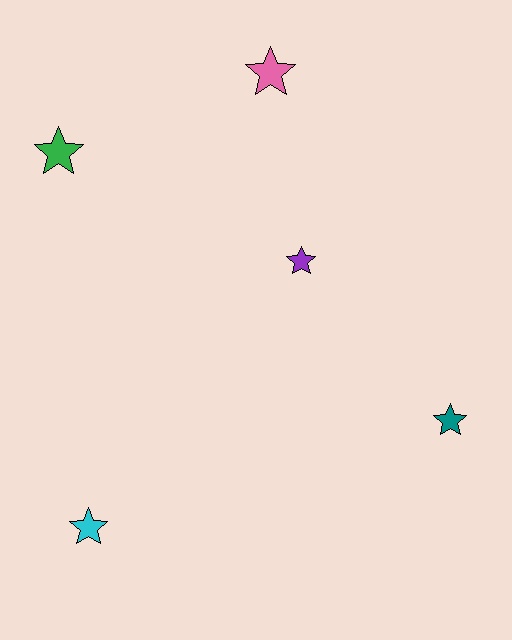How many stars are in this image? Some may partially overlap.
There are 5 stars.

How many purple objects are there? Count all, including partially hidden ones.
There is 1 purple object.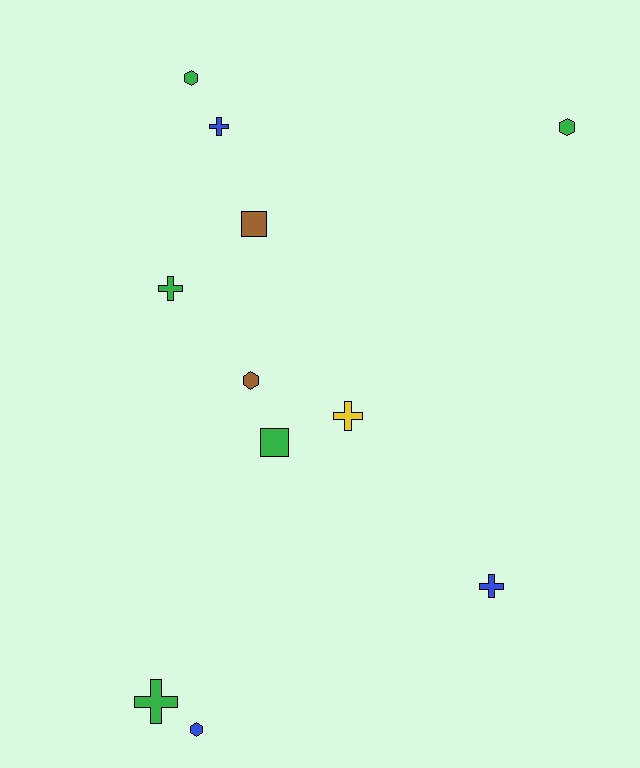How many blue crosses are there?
There are 2 blue crosses.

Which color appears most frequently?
Green, with 5 objects.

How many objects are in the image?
There are 11 objects.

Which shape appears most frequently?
Cross, with 5 objects.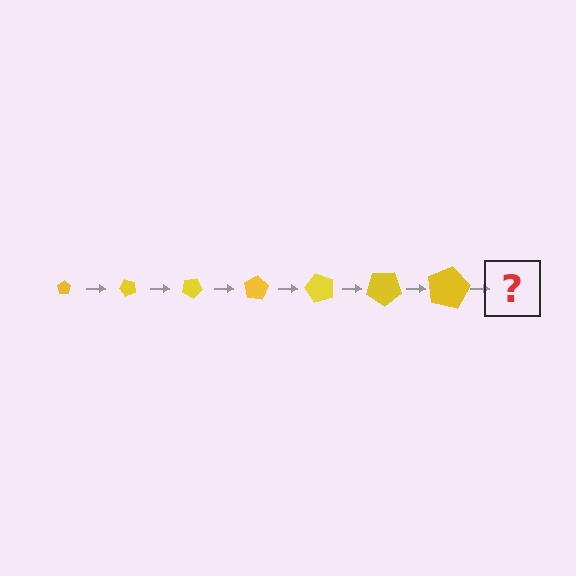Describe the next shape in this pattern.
It should be a pentagon, larger than the previous one and rotated 350 degrees from the start.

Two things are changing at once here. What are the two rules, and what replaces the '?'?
The two rules are that the pentagon grows larger each step and it rotates 50 degrees each step. The '?' should be a pentagon, larger than the previous one and rotated 350 degrees from the start.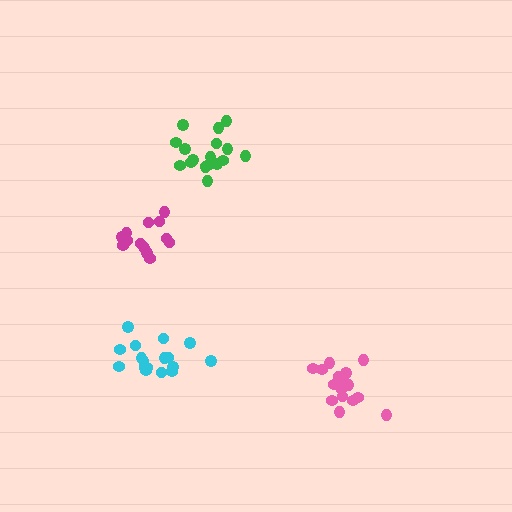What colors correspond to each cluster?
The clusters are colored: pink, green, cyan, magenta.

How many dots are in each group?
Group 1: 16 dots, Group 2: 18 dots, Group 3: 17 dots, Group 4: 14 dots (65 total).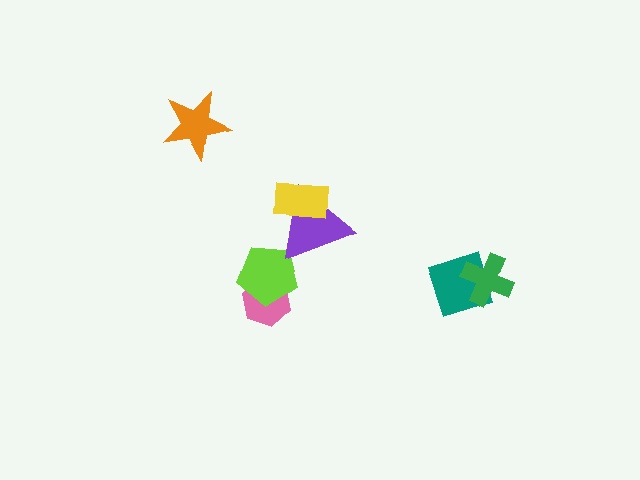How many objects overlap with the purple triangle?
2 objects overlap with the purple triangle.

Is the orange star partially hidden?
No, no other shape covers it.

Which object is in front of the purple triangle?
The yellow rectangle is in front of the purple triangle.